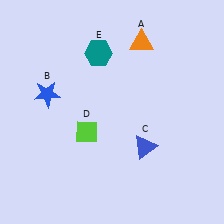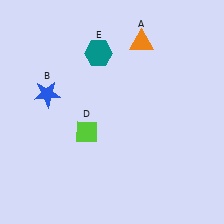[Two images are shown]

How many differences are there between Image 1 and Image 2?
There is 1 difference between the two images.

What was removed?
The blue triangle (C) was removed in Image 2.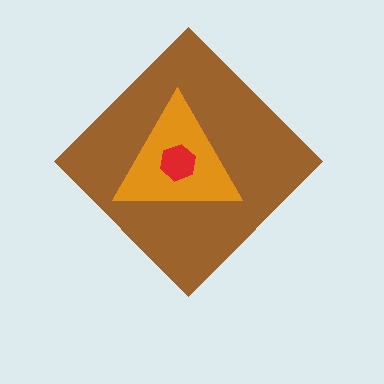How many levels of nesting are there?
3.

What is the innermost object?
The red hexagon.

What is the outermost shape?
The brown diamond.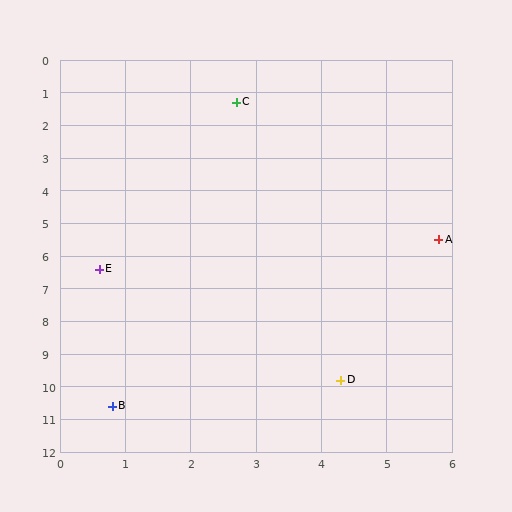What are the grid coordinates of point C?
Point C is at approximately (2.7, 1.3).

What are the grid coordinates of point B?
Point B is at approximately (0.8, 10.6).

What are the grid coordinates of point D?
Point D is at approximately (4.3, 9.8).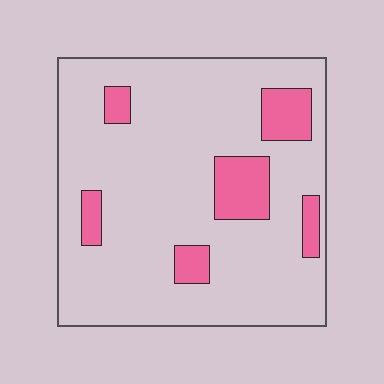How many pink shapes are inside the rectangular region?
6.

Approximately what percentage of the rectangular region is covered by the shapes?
Approximately 15%.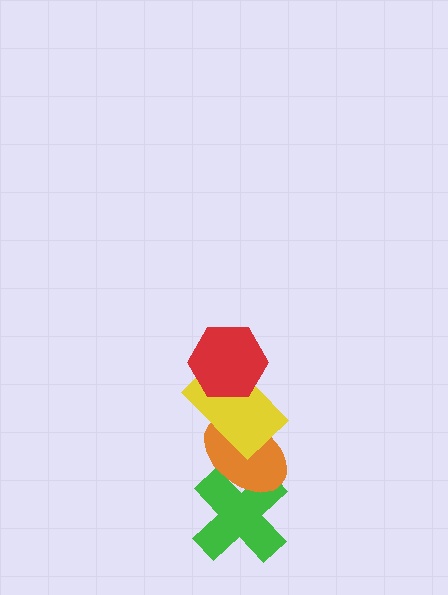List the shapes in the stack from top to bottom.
From top to bottom: the red hexagon, the yellow rectangle, the orange ellipse, the green cross.